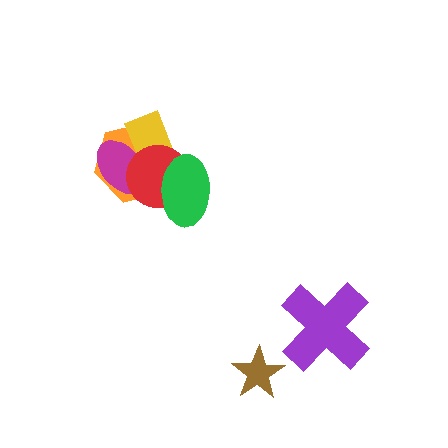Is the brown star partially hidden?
No, no other shape covers it.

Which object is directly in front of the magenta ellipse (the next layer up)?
The yellow rectangle is directly in front of the magenta ellipse.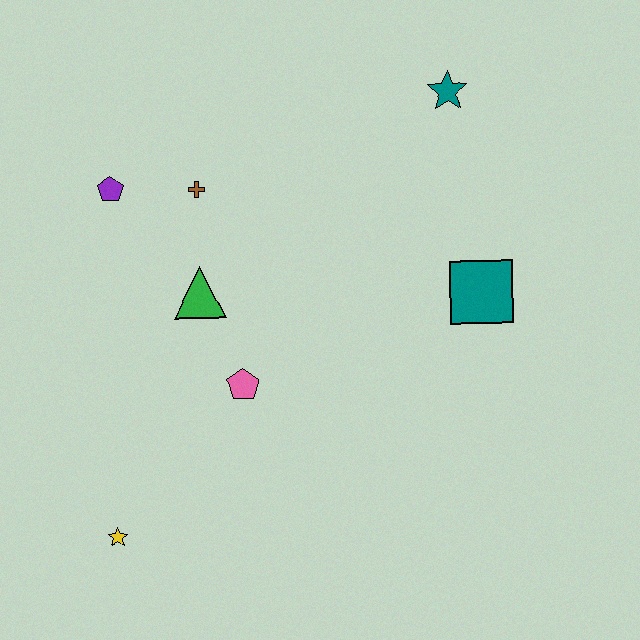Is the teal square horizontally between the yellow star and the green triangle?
No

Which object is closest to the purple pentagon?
The brown cross is closest to the purple pentagon.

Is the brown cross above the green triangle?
Yes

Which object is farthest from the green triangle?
The teal star is farthest from the green triangle.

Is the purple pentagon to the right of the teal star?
No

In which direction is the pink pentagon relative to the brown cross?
The pink pentagon is below the brown cross.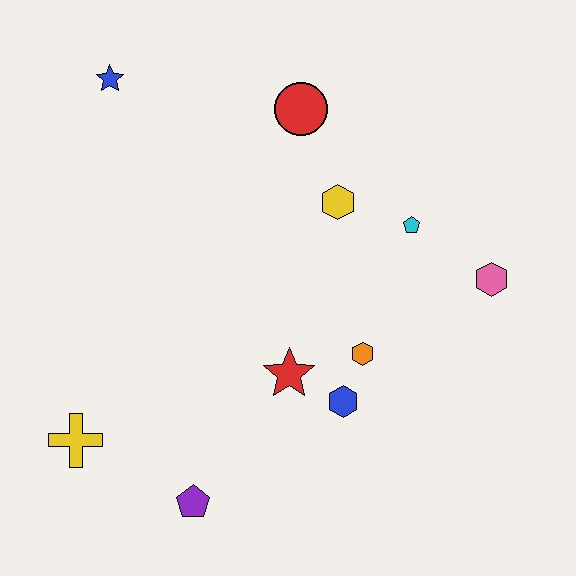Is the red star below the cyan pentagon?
Yes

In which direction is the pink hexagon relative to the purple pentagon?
The pink hexagon is to the right of the purple pentagon.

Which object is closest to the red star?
The blue hexagon is closest to the red star.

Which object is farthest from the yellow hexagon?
The yellow cross is farthest from the yellow hexagon.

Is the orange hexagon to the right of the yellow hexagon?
Yes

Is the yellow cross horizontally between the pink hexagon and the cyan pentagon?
No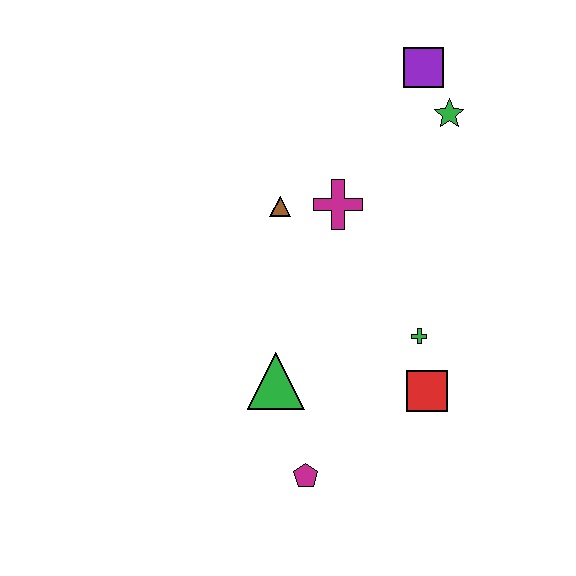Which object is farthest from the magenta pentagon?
The purple square is farthest from the magenta pentagon.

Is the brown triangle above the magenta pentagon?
Yes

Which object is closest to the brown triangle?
The magenta cross is closest to the brown triangle.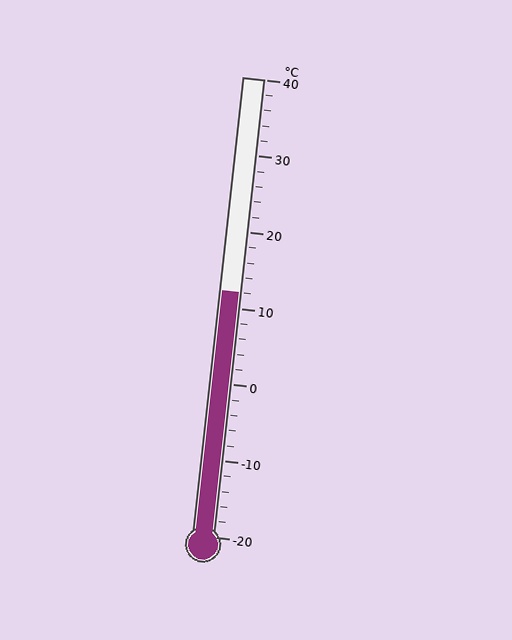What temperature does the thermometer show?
The thermometer shows approximately 12°C.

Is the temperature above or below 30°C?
The temperature is below 30°C.